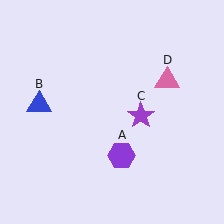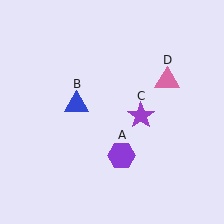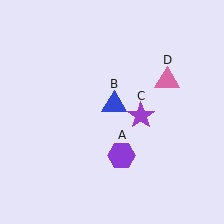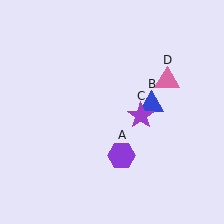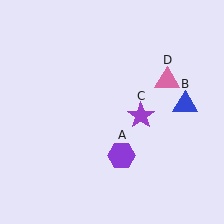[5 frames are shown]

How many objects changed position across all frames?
1 object changed position: blue triangle (object B).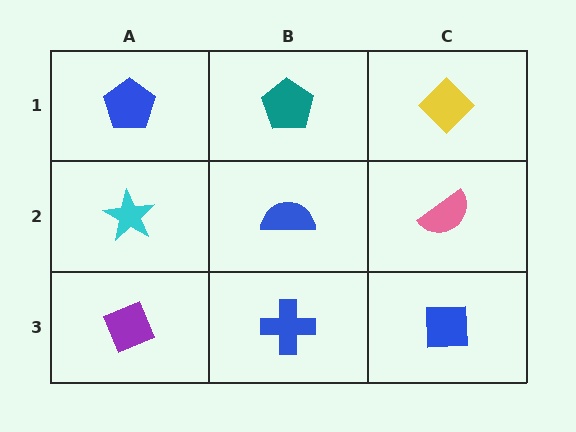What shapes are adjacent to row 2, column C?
A yellow diamond (row 1, column C), a blue square (row 3, column C), a blue semicircle (row 2, column B).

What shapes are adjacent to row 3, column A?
A cyan star (row 2, column A), a blue cross (row 3, column B).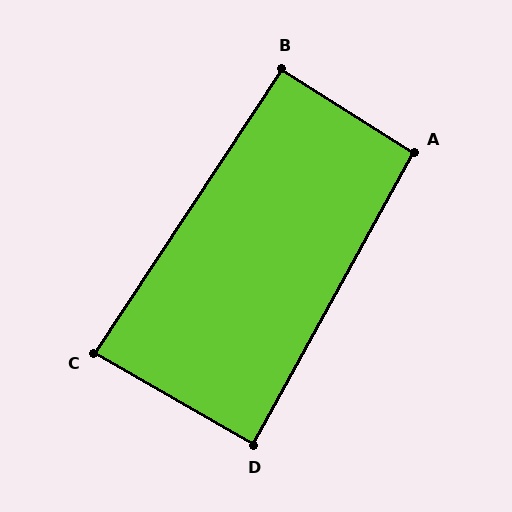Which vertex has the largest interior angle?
A, at approximately 94 degrees.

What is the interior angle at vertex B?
Approximately 91 degrees (approximately right).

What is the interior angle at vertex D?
Approximately 89 degrees (approximately right).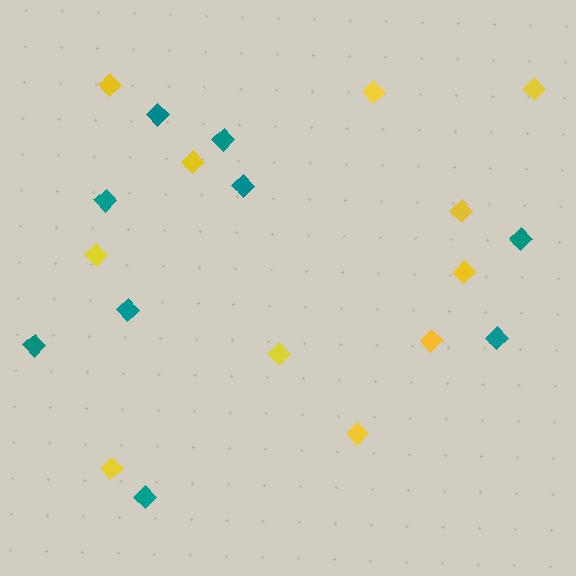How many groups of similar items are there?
There are 2 groups: one group of yellow diamonds (11) and one group of teal diamonds (9).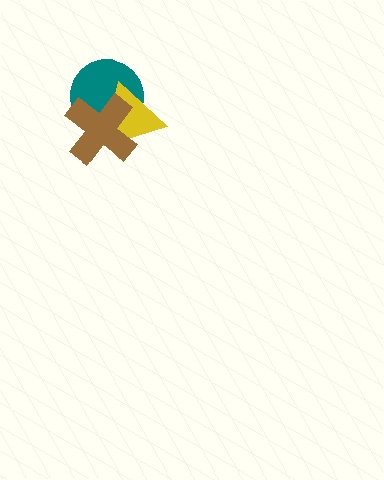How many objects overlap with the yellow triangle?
2 objects overlap with the yellow triangle.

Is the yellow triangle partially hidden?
Yes, it is partially covered by another shape.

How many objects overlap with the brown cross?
2 objects overlap with the brown cross.